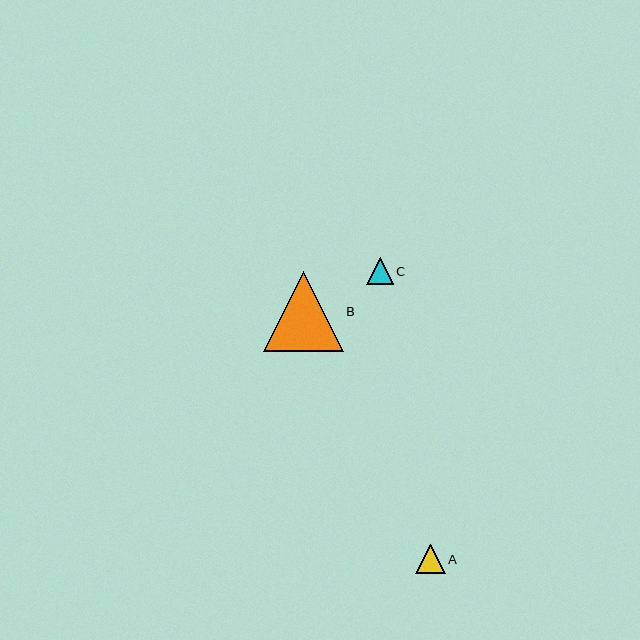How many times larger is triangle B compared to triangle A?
Triangle B is approximately 2.7 times the size of triangle A.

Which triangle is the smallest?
Triangle C is the smallest with a size of approximately 27 pixels.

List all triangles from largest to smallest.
From largest to smallest: B, A, C.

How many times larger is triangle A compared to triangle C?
Triangle A is approximately 1.1 times the size of triangle C.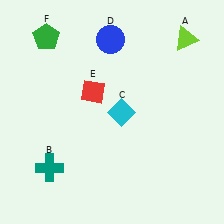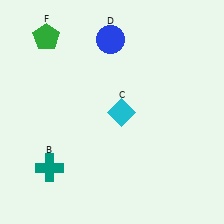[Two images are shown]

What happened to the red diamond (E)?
The red diamond (E) was removed in Image 2. It was in the top-left area of Image 1.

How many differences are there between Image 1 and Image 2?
There are 2 differences between the two images.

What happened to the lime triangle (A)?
The lime triangle (A) was removed in Image 2. It was in the top-right area of Image 1.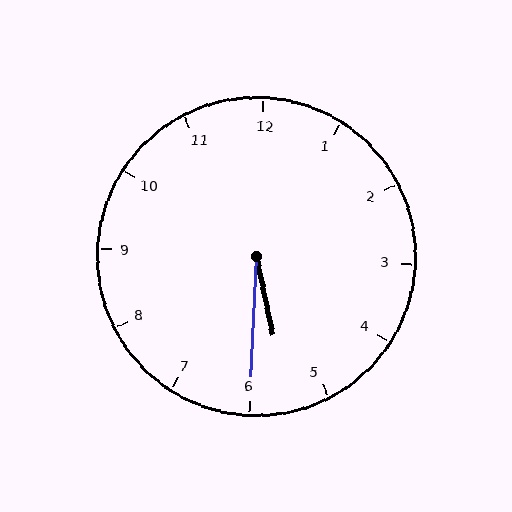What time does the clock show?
5:30.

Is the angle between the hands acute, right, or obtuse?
It is acute.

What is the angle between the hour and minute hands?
Approximately 15 degrees.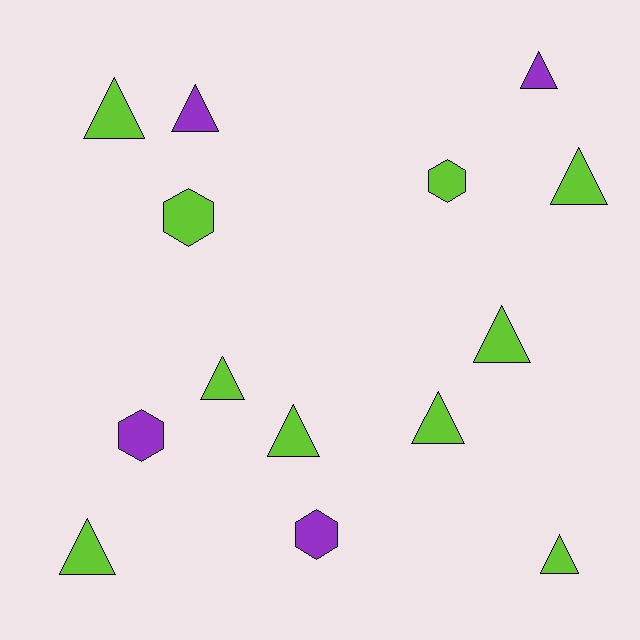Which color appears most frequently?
Lime, with 10 objects.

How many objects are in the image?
There are 14 objects.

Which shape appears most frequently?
Triangle, with 10 objects.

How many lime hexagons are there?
There are 2 lime hexagons.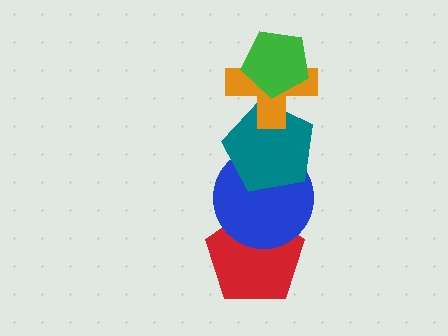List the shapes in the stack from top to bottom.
From top to bottom: the green pentagon, the orange cross, the teal pentagon, the blue circle, the red pentagon.